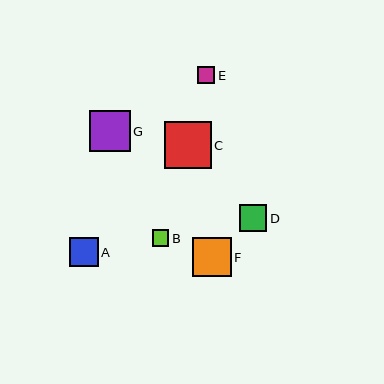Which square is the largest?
Square C is the largest with a size of approximately 47 pixels.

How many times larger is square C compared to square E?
Square C is approximately 2.7 times the size of square E.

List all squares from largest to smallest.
From largest to smallest: C, G, F, A, D, E, B.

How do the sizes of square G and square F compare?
Square G and square F are approximately the same size.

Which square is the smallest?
Square B is the smallest with a size of approximately 16 pixels.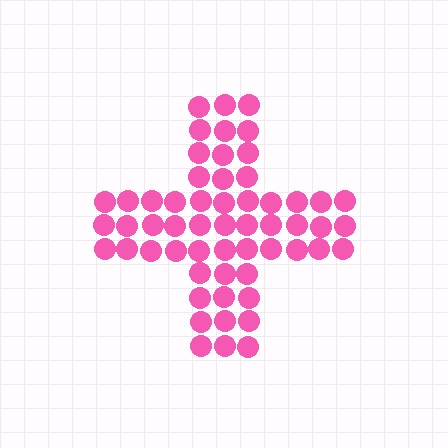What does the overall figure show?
The overall figure shows a cross.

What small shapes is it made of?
It is made of small circles.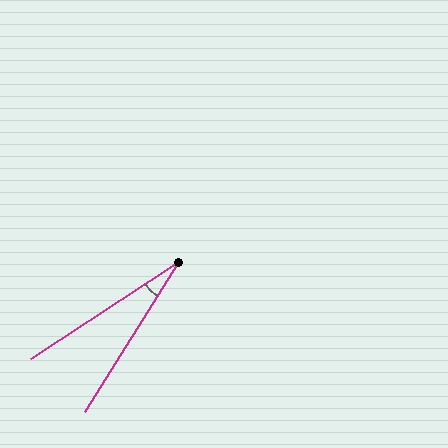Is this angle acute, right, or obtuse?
It is acute.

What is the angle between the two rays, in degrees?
Approximately 25 degrees.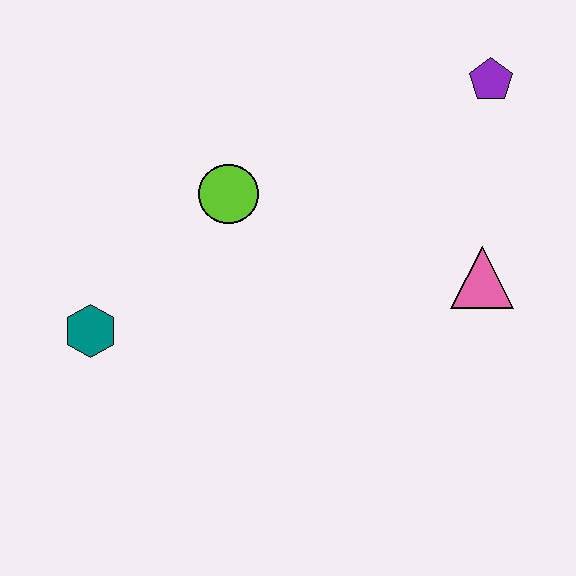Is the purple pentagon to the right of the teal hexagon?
Yes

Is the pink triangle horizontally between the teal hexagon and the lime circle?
No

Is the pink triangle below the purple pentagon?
Yes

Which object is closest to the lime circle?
The teal hexagon is closest to the lime circle.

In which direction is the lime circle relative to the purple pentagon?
The lime circle is to the left of the purple pentagon.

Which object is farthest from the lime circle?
The purple pentagon is farthest from the lime circle.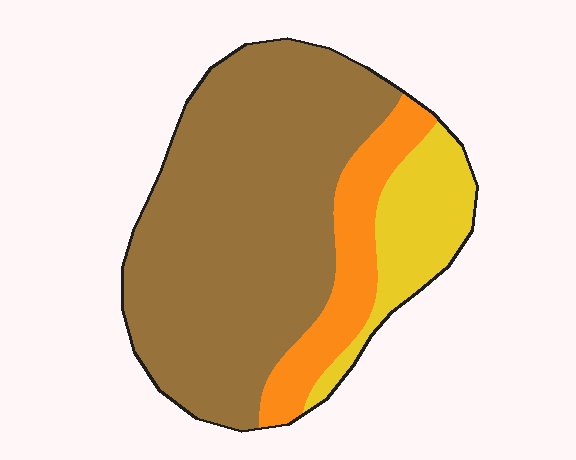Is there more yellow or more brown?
Brown.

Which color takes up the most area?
Brown, at roughly 70%.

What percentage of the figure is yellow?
Yellow covers about 15% of the figure.